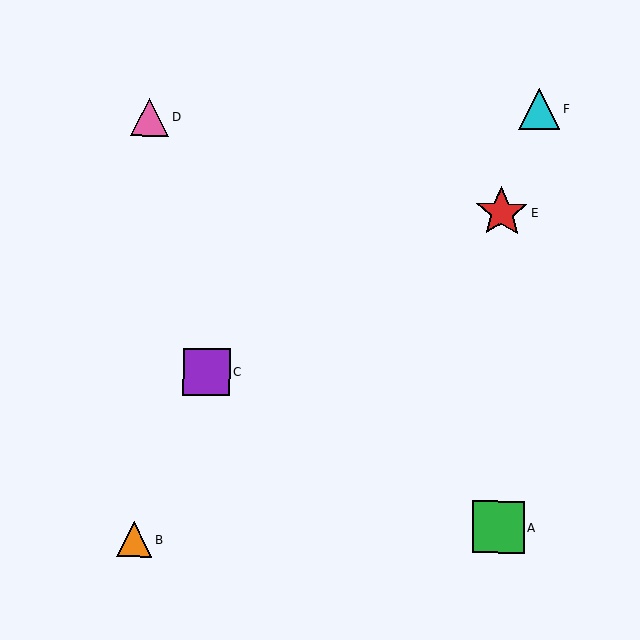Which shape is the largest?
The red star (labeled E) is the largest.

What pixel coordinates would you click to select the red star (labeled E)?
Click at (502, 212) to select the red star E.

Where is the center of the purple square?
The center of the purple square is at (206, 372).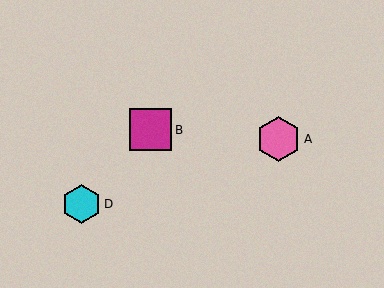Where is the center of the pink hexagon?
The center of the pink hexagon is at (278, 139).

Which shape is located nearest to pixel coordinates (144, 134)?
The magenta square (labeled B) at (151, 130) is nearest to that location.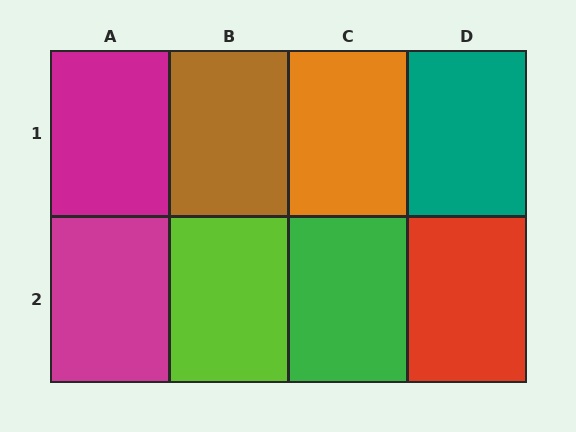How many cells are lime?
1 cell is lime.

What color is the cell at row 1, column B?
Brown.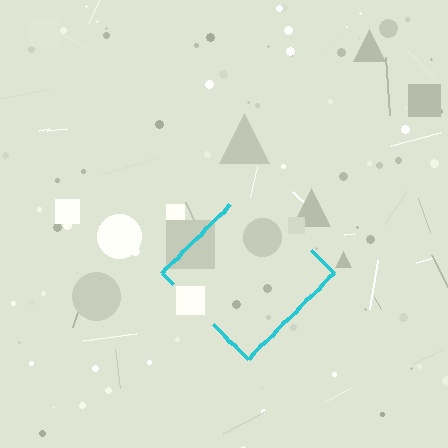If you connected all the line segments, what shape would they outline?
They would outline a diamond.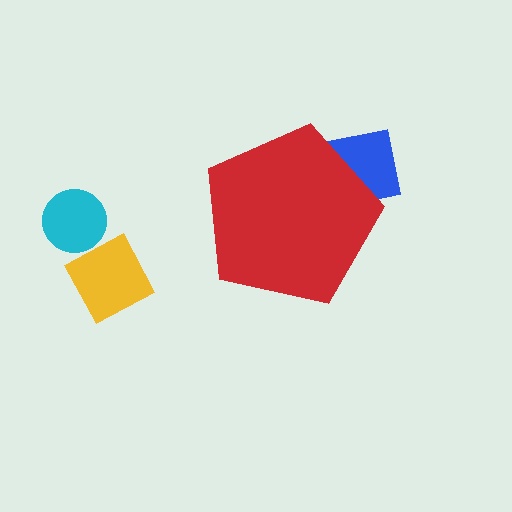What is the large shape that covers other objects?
A red pentagon.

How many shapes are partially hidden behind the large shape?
1 shape is partially hidden.